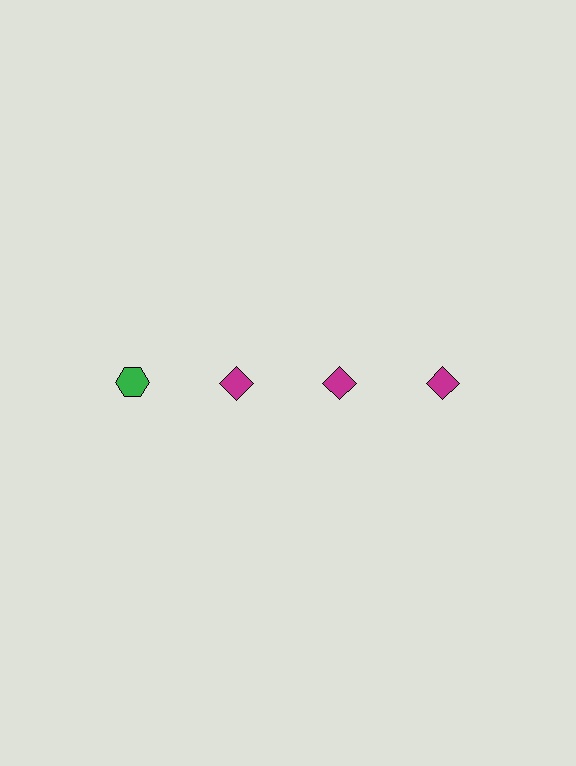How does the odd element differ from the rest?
It differs in both color (green instead of magenta) and shape (hexagon instead of diamond).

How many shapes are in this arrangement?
There are 4 shapes arranged in a grid pattern.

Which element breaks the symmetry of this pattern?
The green hexagon in the top row, leftmost column breaks the symmetry. All other shapes are magenta diamonds.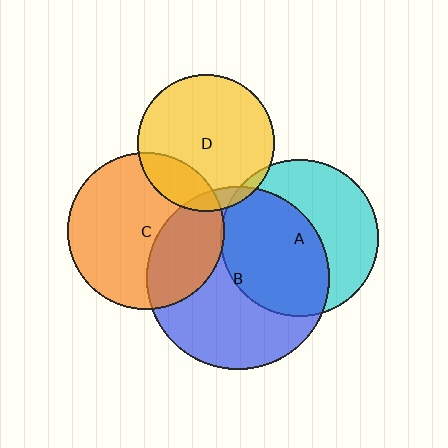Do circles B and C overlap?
Yes.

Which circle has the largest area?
Circle B (blue).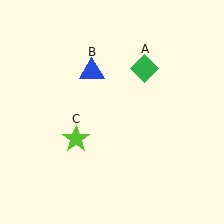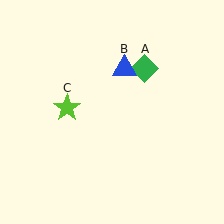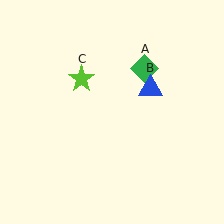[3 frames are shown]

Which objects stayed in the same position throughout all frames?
Green diamond (object A) remained stationary.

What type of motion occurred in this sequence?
The blue triangle (object B), lime star (object C) rotated clockwise around the center of the scene.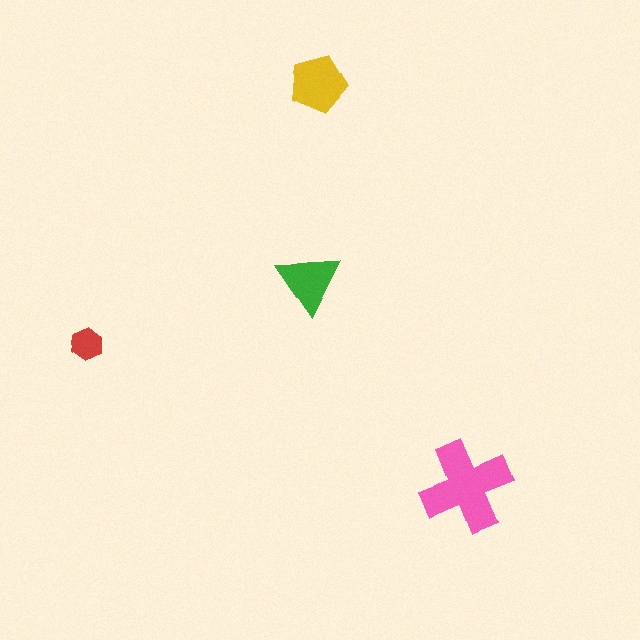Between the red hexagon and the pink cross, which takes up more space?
The pink cross.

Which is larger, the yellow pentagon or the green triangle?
The yellow pentagon.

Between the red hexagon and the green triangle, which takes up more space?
The green triangle.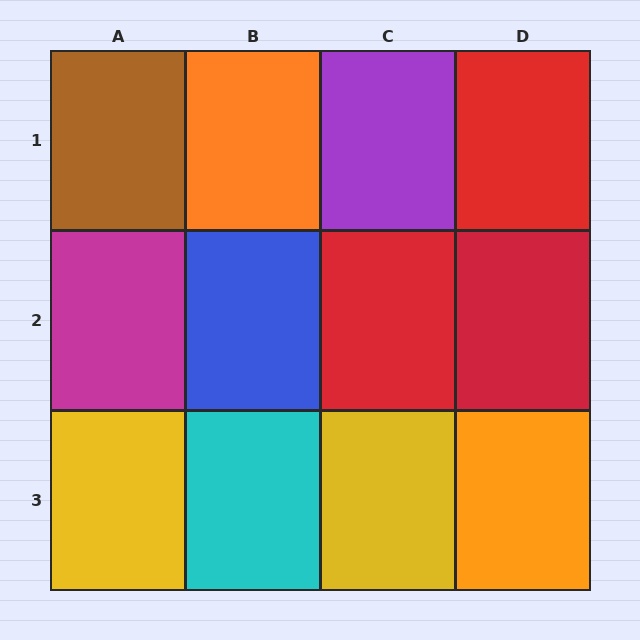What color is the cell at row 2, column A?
Magenta.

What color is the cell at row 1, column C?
Purple.